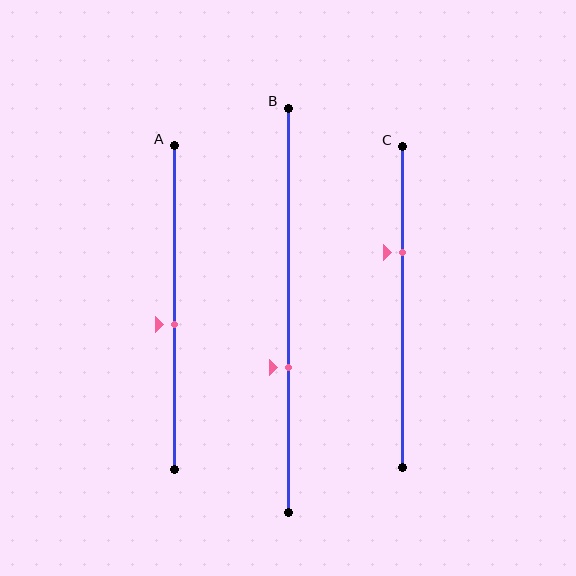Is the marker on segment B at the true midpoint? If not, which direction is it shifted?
No, the marker on segment B is shifted downward by about 14% of the segment length.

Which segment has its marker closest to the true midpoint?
Segment A has its marker closest to the true midpoint.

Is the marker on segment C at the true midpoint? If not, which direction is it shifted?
No, the marker on segment C is shifted upward by about 17% of the segment length.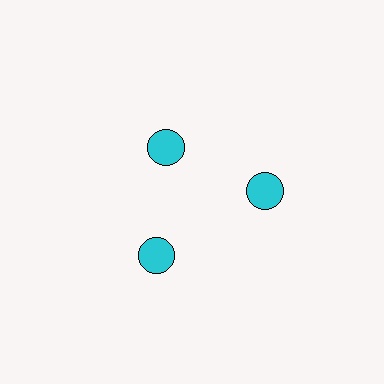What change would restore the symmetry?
The symmetry would be restored by moving it outward, back onto the ring so that all 3 circles sit at equal angles and equal distance from the center.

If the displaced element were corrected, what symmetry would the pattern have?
It would have 3-fold rotational symmetry — the pattern would map onto itself every 120 degrees.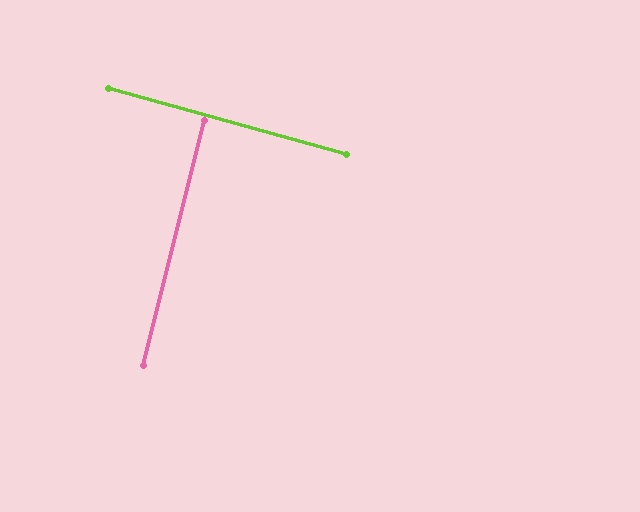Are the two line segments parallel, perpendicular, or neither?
Perpendicular — they meet at approximately 89°.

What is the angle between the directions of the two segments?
Approximately 89 degrees.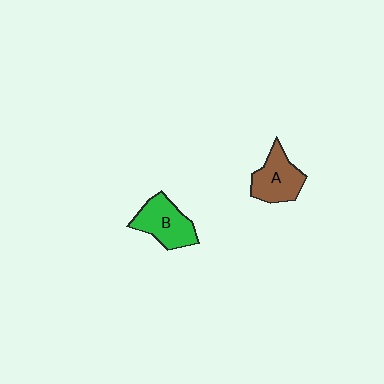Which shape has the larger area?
Shape B (green).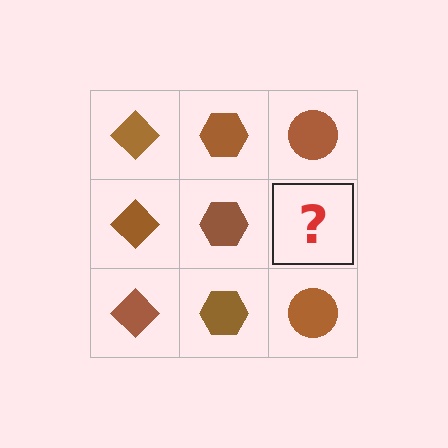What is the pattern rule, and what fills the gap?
The rule is that each column has a consistent shape. The gap should be filled with a brown circle.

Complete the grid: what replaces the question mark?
The question mark should be replaced with a brown circle.